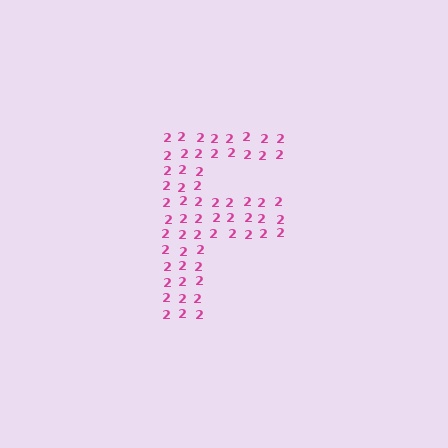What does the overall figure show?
The overall figure shows the letter F.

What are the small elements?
The small elements are digit 2's.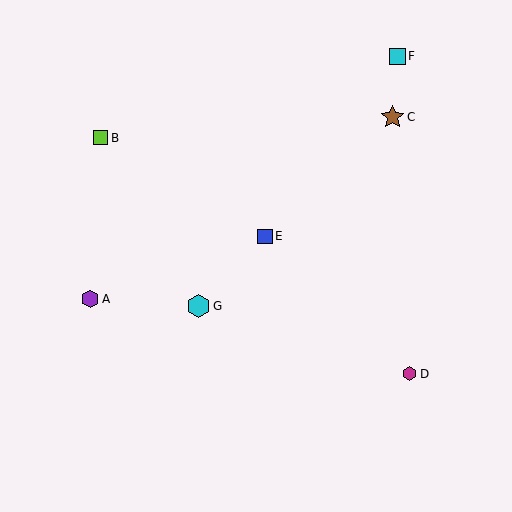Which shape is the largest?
The cyan hexagon (labeled G) is the largest.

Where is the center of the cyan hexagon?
The center of the cyan hexagon is at (199, 306).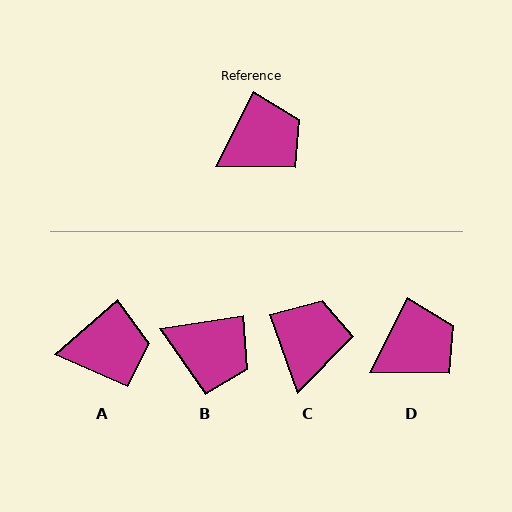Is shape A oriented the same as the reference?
No, it is off by about 22 degrees.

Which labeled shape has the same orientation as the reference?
D.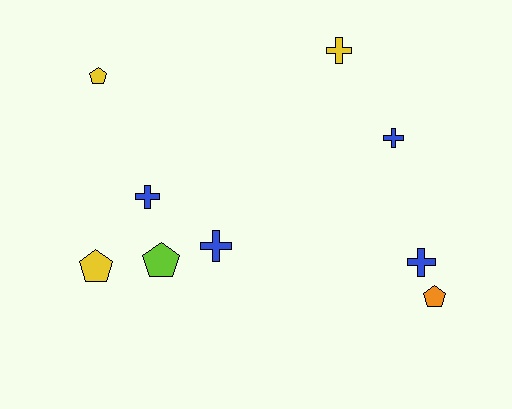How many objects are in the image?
There are 9 objects.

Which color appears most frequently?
Blue, with 4 objects.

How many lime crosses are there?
There are no lime crosses.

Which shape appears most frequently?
Cross, with 5 objects.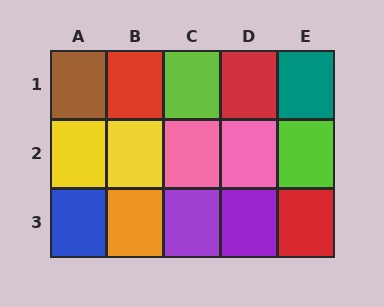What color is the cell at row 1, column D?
Red.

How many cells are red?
3 cells are red.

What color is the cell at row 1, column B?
Red.